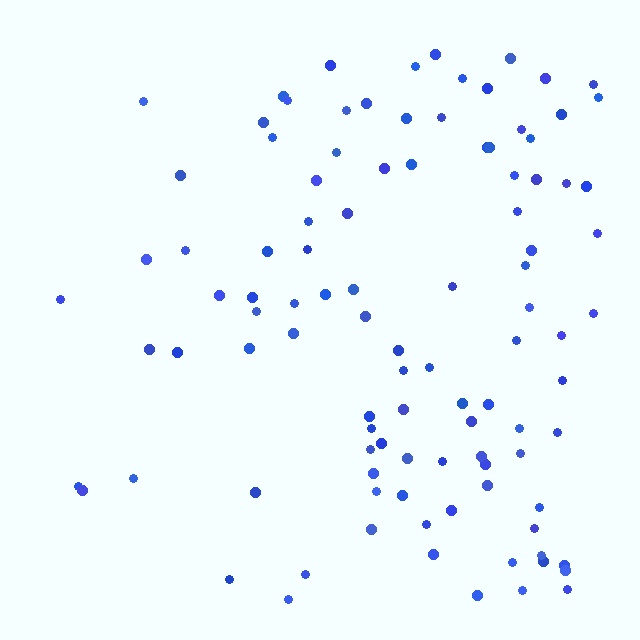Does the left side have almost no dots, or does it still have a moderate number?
Still a moderate number, just noticeably fewer than the right.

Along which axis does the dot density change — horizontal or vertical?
Horizontal.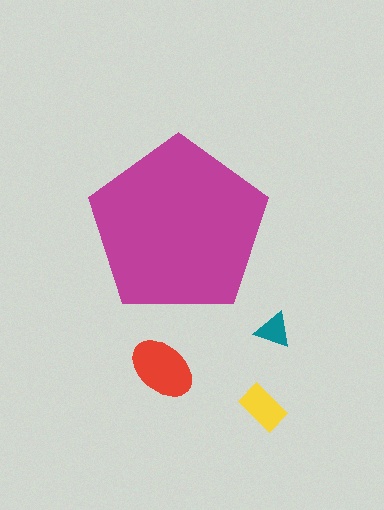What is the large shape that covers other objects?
A magenta pentagon.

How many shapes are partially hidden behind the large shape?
0 shapes are partially hidden.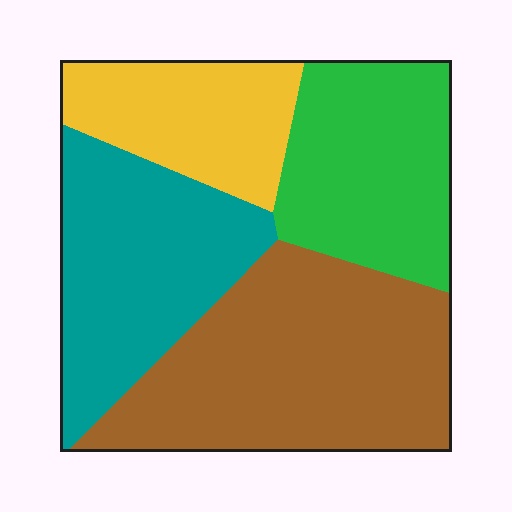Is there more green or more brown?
Brown.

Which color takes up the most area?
Brown, at roughly 35%.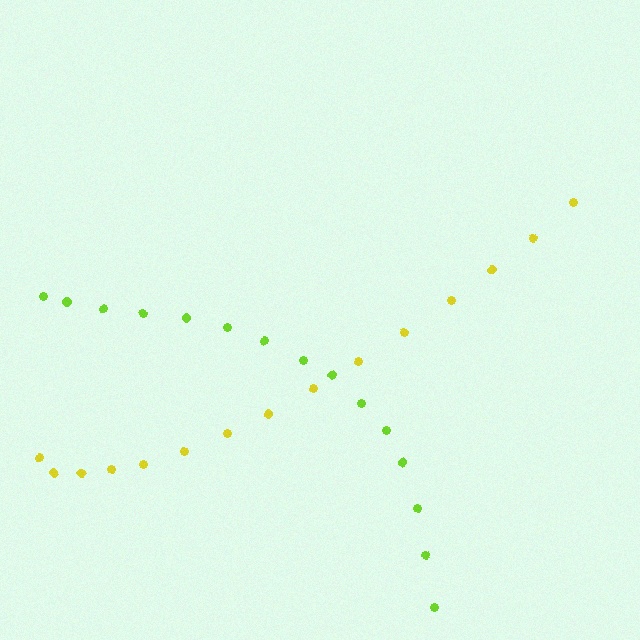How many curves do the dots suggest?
There are 2 distinct paths.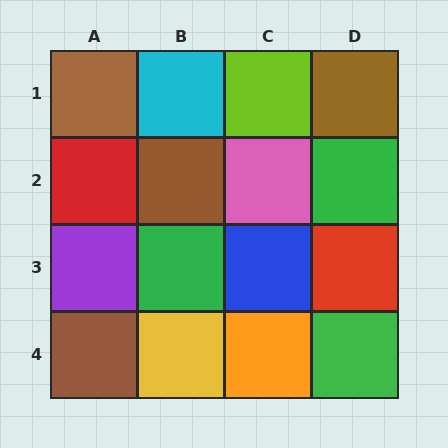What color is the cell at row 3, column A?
Purple.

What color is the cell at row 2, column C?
Pink.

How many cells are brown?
4 cells are brown.